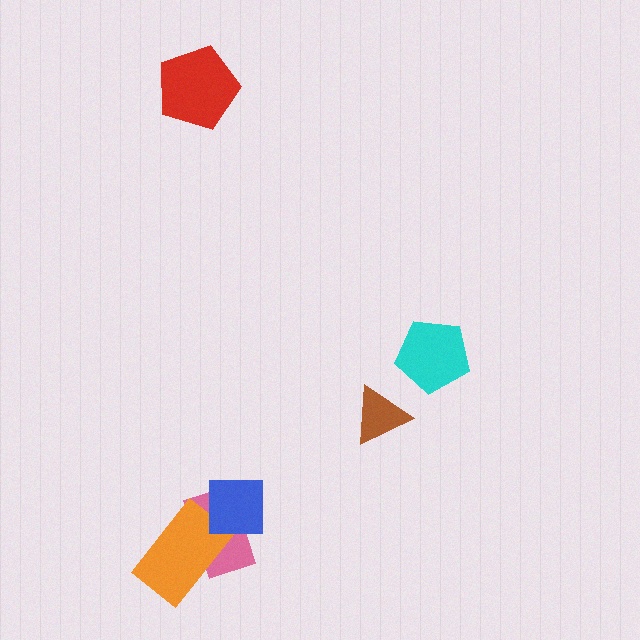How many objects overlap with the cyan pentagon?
0 objects overlap with the cyan pentagon.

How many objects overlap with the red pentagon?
0 objects overlap with the red pentagon.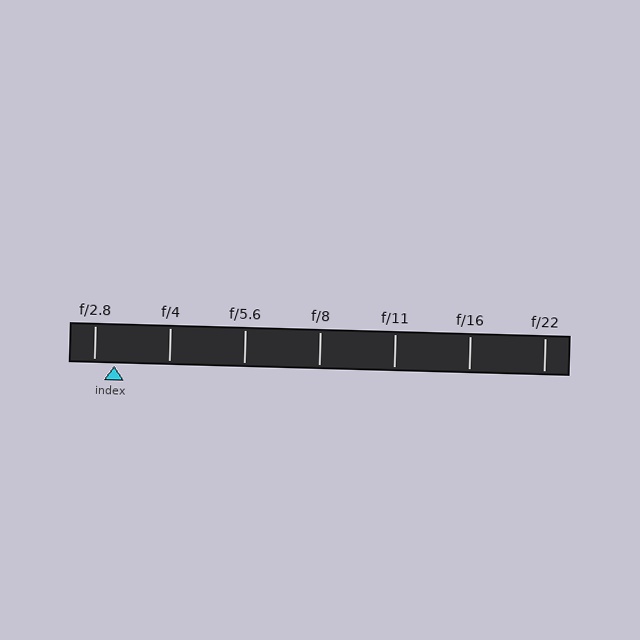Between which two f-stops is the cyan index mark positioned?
The index mark is between f/2.8 and f/4.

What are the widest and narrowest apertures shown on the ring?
The widest aperture shown is f/2.8 and the narrowest is f/22.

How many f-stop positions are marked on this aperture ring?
There are 7 f-stop positions marked.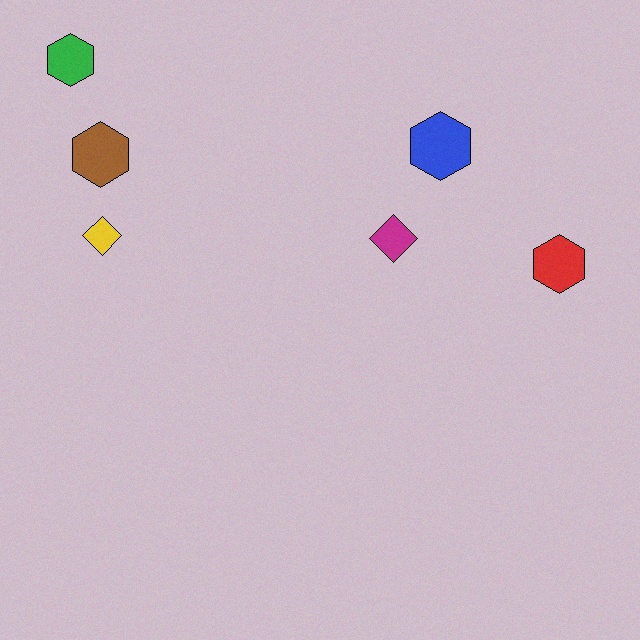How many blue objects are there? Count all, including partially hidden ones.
There is 1 blue object.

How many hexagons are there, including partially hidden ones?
There are 4 hexagons.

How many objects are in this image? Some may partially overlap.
There are 6 objects.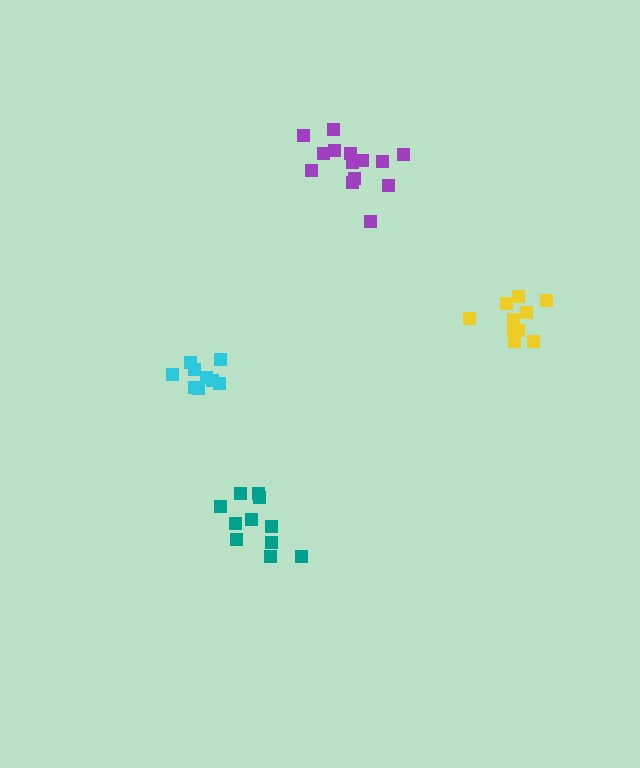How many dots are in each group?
Group 1: 10 dots, Group 2: 11 dots, Group 3: 14 dots, Group 4: 9 dots (44 total).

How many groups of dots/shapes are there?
There are 4 groups.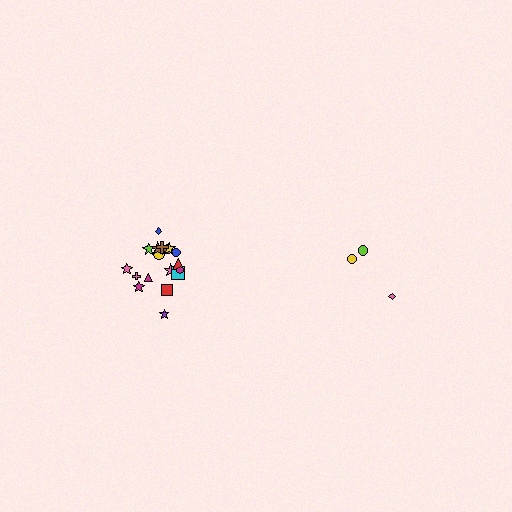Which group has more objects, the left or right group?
The left group.